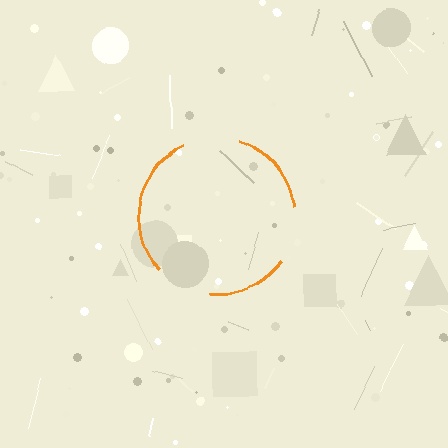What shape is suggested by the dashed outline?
The dashed outline suggests a circle.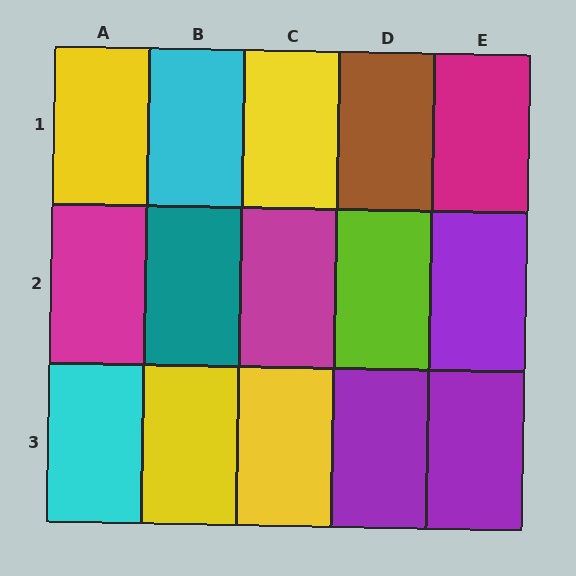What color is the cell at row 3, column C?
Yellow.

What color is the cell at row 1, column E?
Magenta.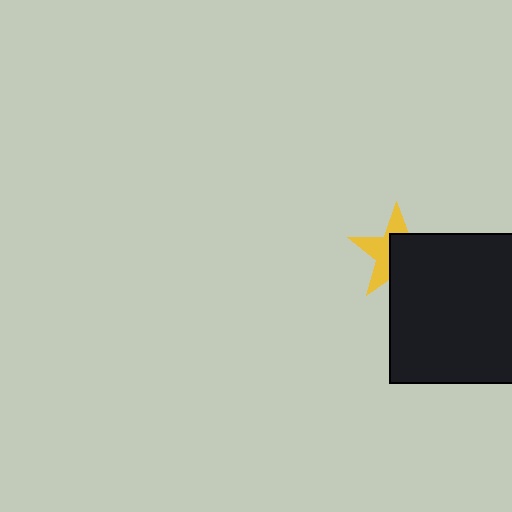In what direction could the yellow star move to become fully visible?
The yellow star could move toward the upper-left. That would shift it out from behind the black rectangle entirely.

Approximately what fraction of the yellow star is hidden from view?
Roughly 54% of the yellow star is hidden behind the black rectangle.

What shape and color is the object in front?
The object in front is a black rectangle.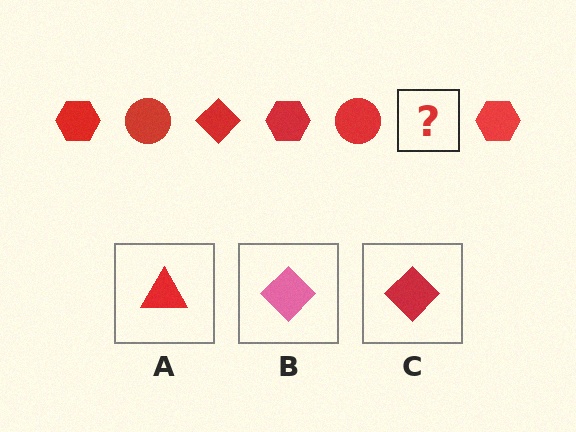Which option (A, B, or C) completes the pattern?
C.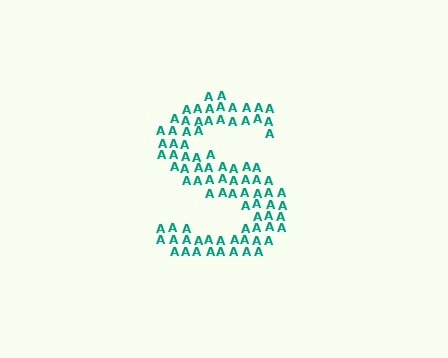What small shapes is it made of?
It is made of small letter A's.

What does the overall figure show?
The overall figure shows the letter S.